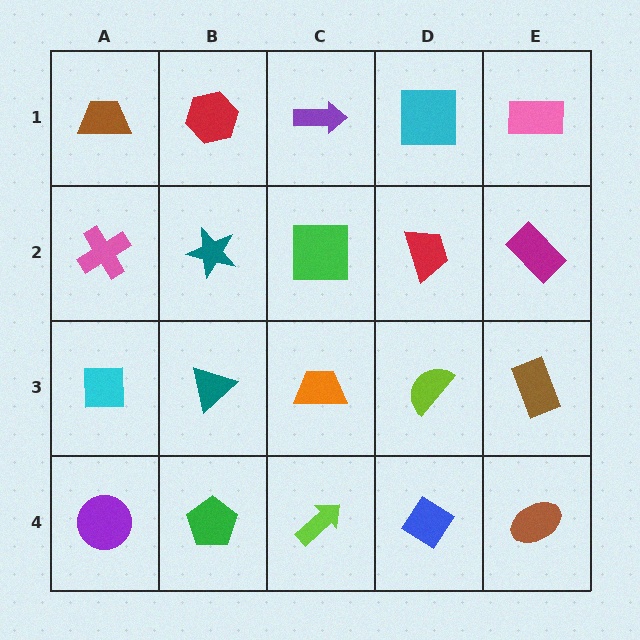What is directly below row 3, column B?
A green pentagon.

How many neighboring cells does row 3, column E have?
3.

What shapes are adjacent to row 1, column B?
A teal star (row 2, column B), a brown trapezoid (row 1, column A), a purple arrow (row 1, column C).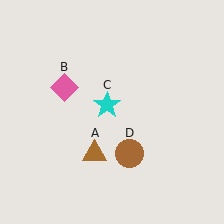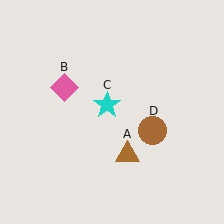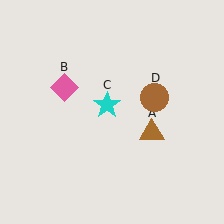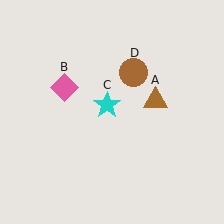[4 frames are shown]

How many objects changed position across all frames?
2 objects changed position: brown triangle (object A), brown circle (object D).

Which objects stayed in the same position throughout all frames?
Pink diamond (object B) and cyan star (object C) remained stationary.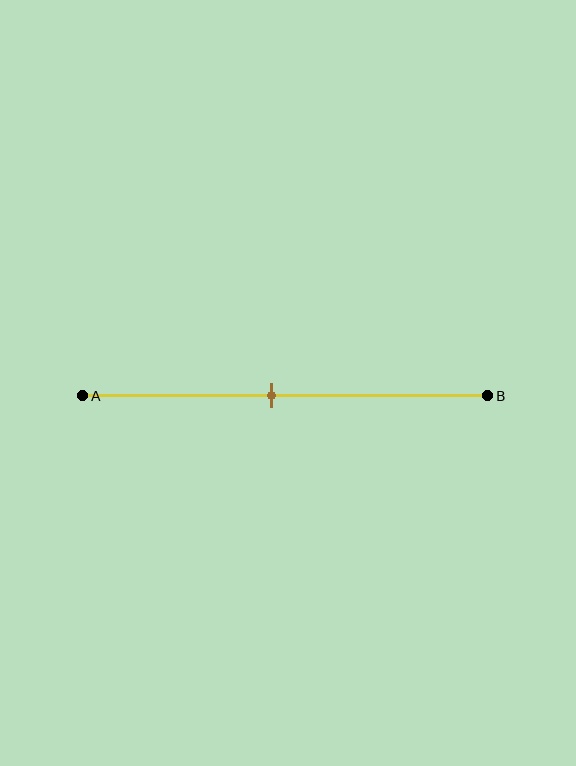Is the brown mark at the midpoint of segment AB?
No, the mark is at about 45% from A, not at the 50% midpoint.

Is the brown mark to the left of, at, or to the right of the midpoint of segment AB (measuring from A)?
The brown mark is to the left of the midpoint of segment AB.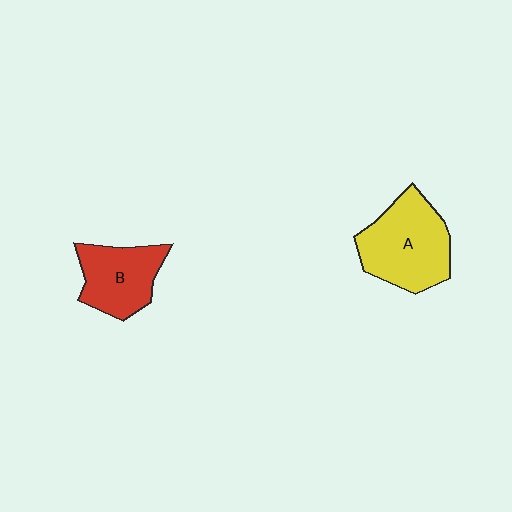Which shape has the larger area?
Shape A (yellow).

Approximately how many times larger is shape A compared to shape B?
Approximately 1.4 times.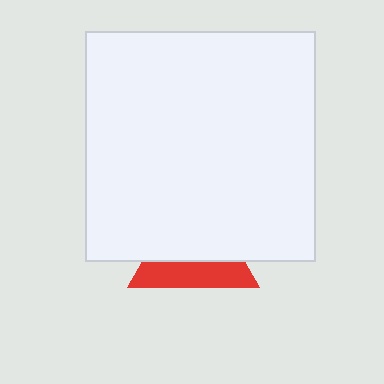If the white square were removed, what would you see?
You would see the complete red triangle.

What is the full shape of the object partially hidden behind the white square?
The partially hidden object is a red triangle.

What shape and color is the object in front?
The object in front is a white square.